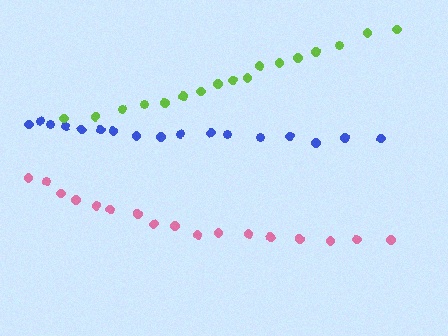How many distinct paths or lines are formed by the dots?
There are 3 distinct paths.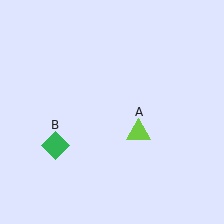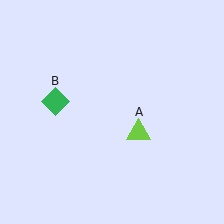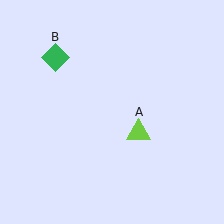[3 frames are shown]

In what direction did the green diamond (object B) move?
The green diamond (object B) moved up.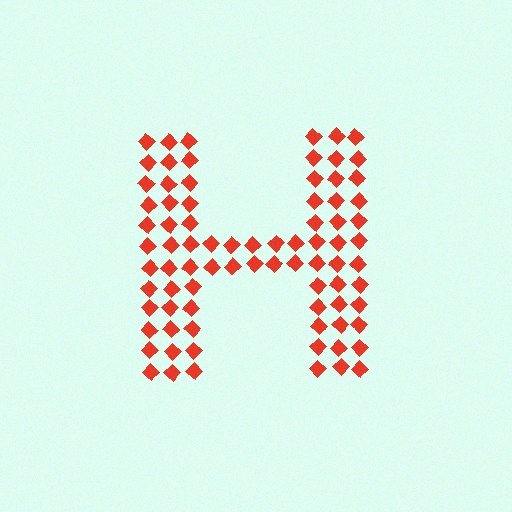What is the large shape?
The large shape is the letter H.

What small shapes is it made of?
It is made of small diamonds.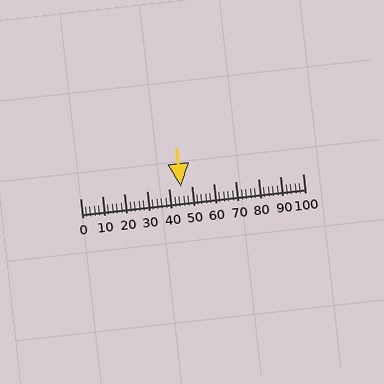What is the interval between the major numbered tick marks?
The major tick marks are spaced 10 units apart.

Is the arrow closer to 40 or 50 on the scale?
The arrow is closer to 50.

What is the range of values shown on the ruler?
The ruler shows values from 0 to 100.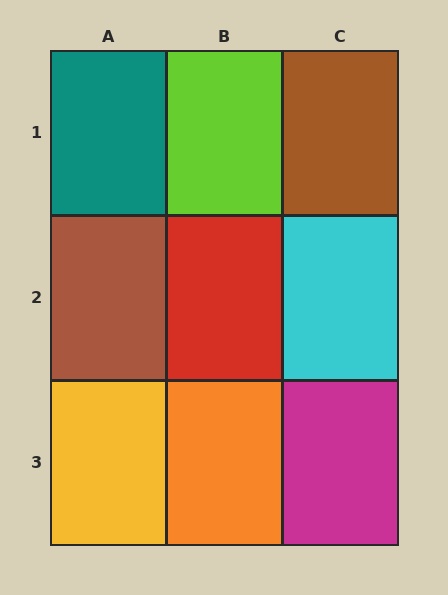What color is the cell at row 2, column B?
Red.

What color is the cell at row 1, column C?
Brown.